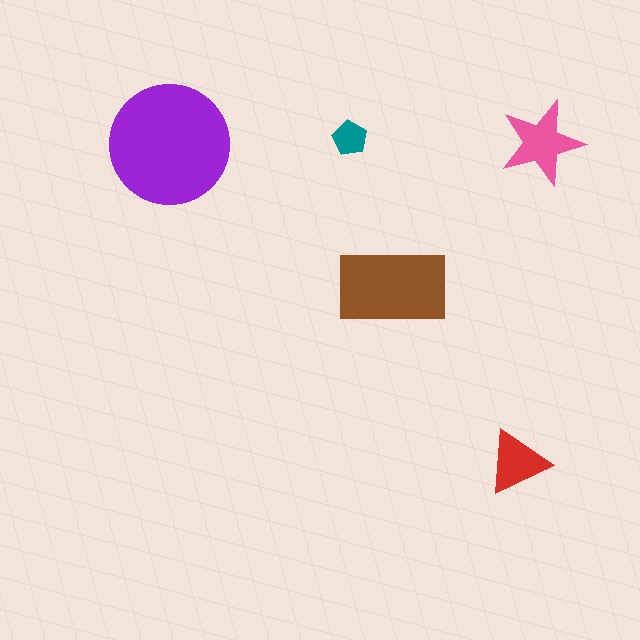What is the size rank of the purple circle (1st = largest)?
1st.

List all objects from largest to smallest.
The purple circle, the brown rectangle, the pink star, the red triangle, the teal pentagon.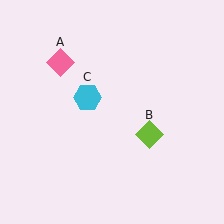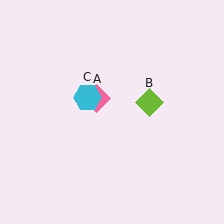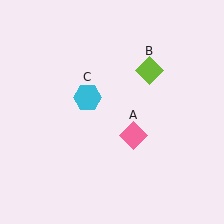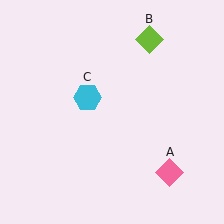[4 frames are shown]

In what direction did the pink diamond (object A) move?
The pink diamond (object A) moved down and to the right.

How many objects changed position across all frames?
2 objects changed position: pink diamond (object A), lime diamond (object B).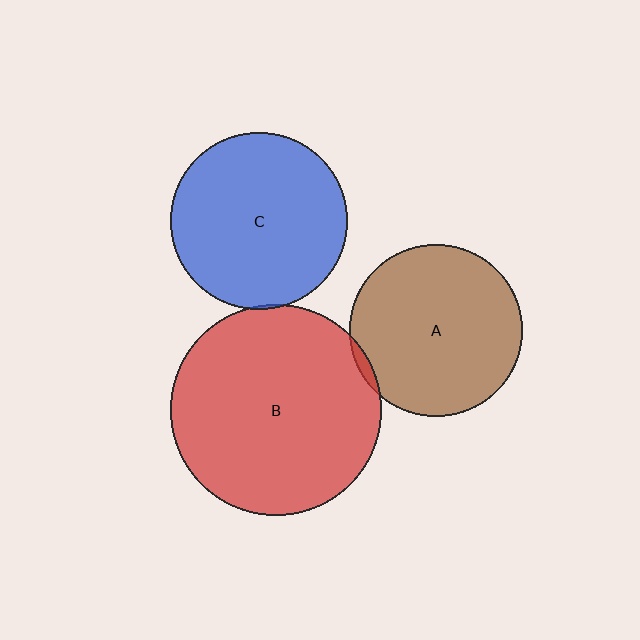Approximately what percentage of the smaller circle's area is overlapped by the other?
Approximately 5%.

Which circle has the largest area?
Circle B (red).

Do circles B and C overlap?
Yes.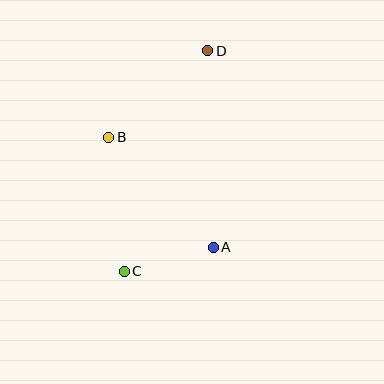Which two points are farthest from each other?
Points C and D are farthest from each other.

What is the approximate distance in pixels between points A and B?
The distance between A and B is approximately 152 pixels.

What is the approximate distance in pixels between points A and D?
The distance between A and D is approximately 197 pixels.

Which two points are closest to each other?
Points A and C are closest to each other.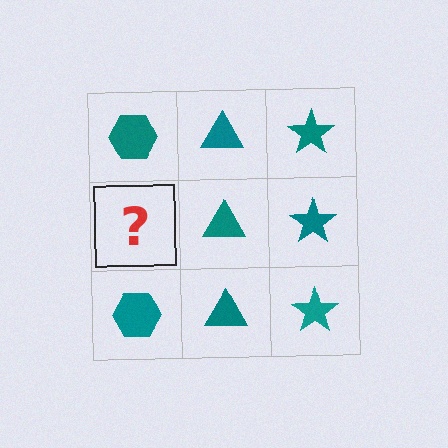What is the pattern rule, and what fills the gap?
The rule is that each column has a consistent shape. The gap should be filled with a teal hexagon.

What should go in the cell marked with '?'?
The missing cell should contain a teal hexagon.